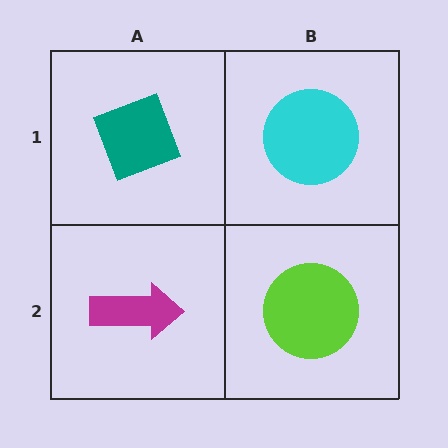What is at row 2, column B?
A lime circle.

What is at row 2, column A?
A magenta arrow.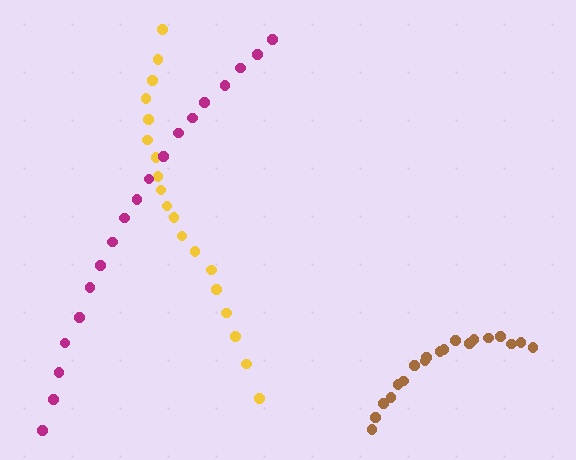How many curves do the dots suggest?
There are 3 distinct paths.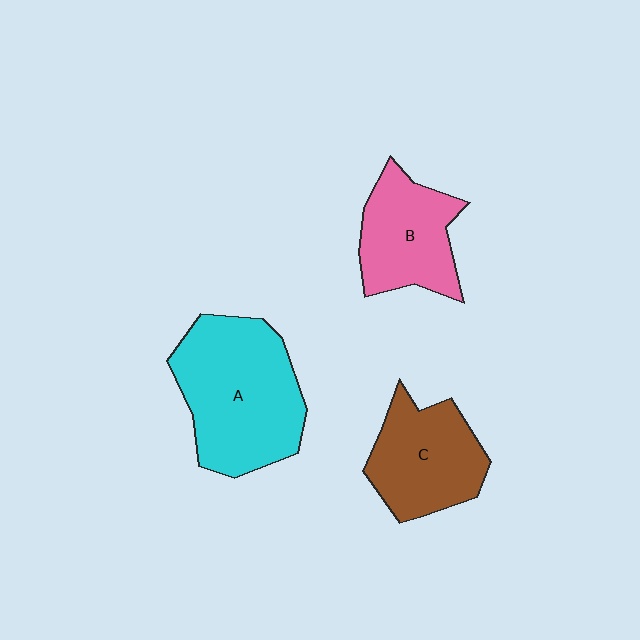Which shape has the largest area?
Shape A (cyan).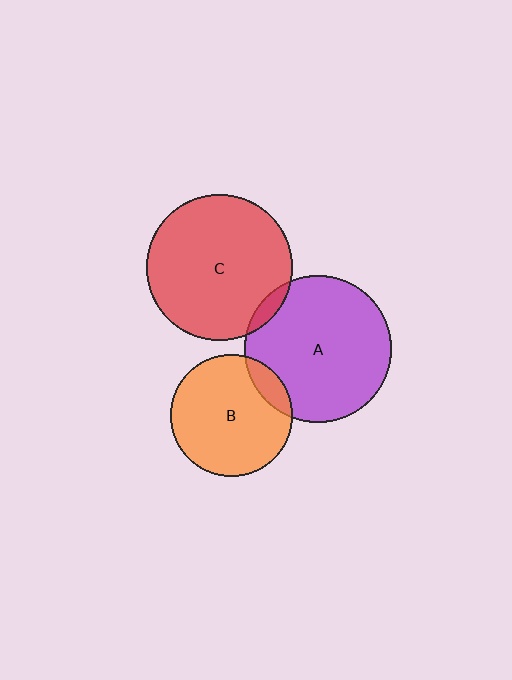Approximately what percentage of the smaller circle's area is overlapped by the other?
Approximately 5%.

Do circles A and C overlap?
Yes.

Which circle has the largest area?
Circle A (purple).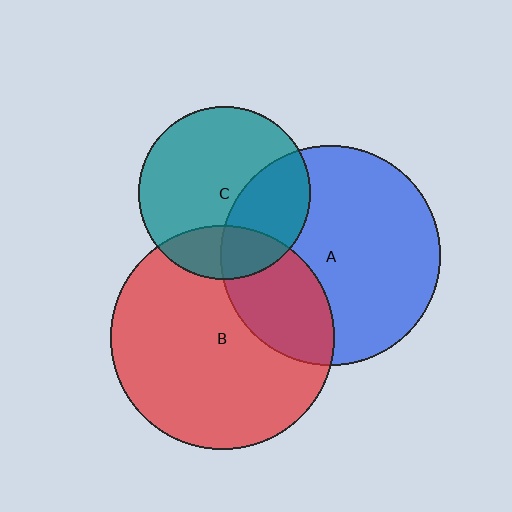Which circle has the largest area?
Circle B (red).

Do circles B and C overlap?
Yes.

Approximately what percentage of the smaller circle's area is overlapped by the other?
Approximately 20%.